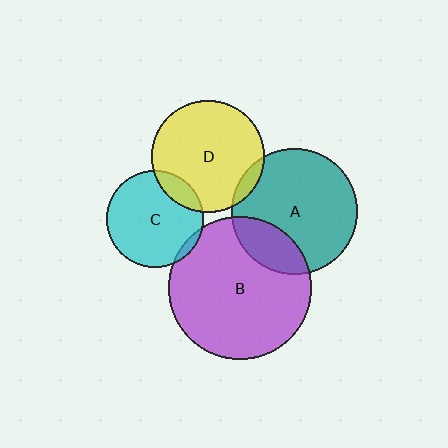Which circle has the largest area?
Circle B (purple).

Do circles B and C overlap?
Yes.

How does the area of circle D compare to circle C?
Approximately 1.3 times.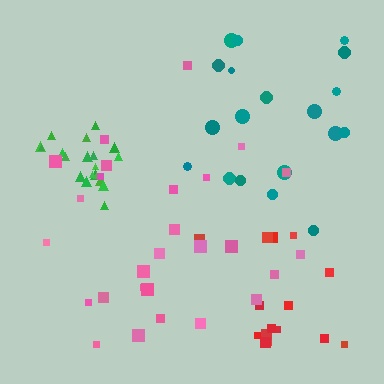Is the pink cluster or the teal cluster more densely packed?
Pink.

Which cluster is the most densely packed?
Green.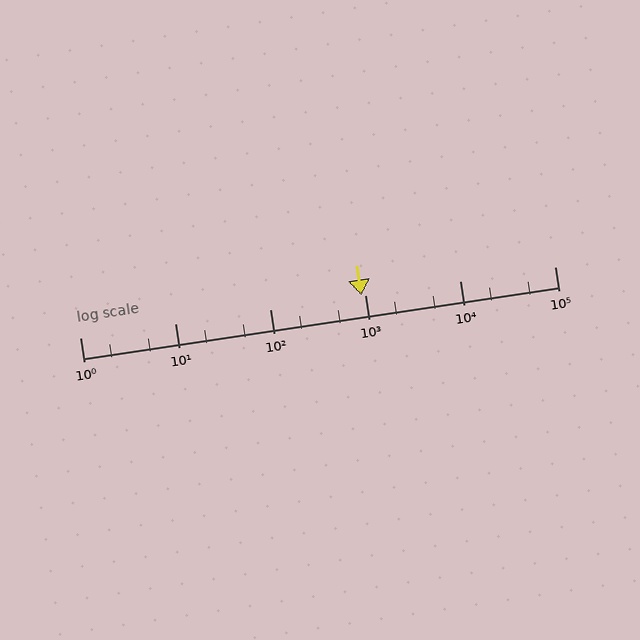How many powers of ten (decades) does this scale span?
The scale spans 5 decades, from 1 to 100000.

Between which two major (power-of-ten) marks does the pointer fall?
The pointer is between 100 and 1000.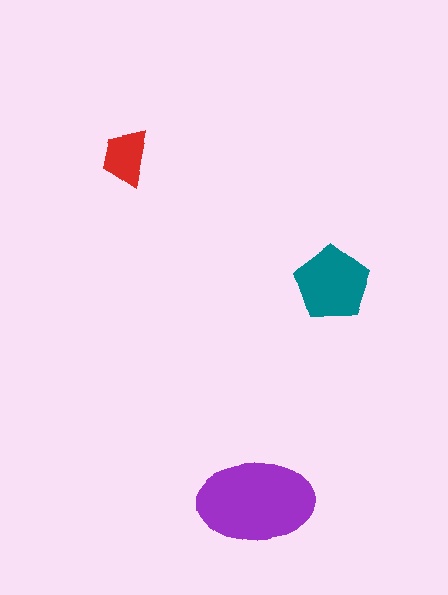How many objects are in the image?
There are 3 objects in the image.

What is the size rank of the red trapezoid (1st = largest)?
3rd.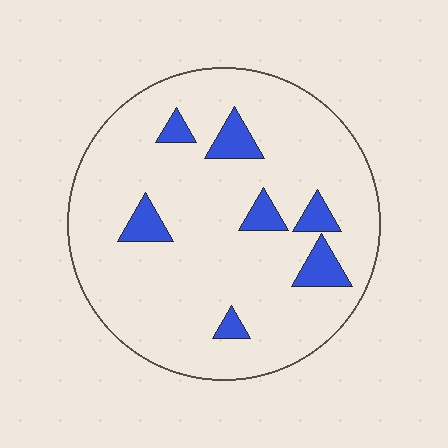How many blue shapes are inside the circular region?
7.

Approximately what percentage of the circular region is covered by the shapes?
Approximately 10%.